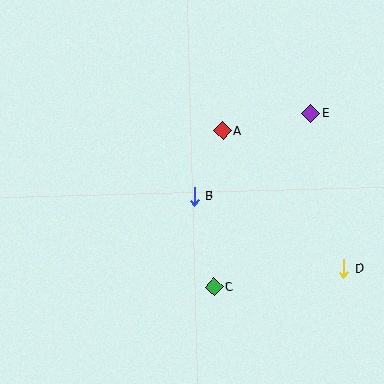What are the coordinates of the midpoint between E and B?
The midpoint between E and B is at (252, 155).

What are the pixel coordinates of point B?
Point B is at (194, 196).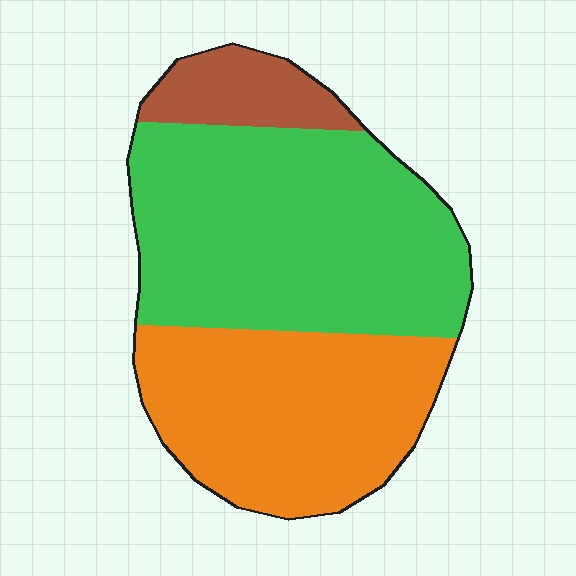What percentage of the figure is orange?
Orange takes up about three eighths (3/8) of the figure.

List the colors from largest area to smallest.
From largest to smallest: green, orange, brown.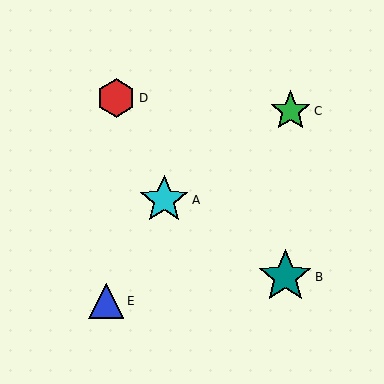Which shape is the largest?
The teal star (labeled B) is the largest.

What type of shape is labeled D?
Shape D is a red hexagon.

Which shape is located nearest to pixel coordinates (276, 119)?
The green star (labeled C) at (291, 111) is nearest to that location.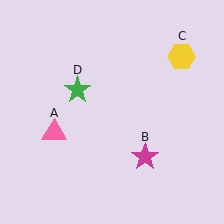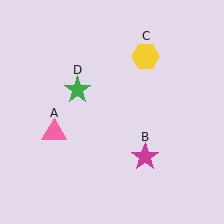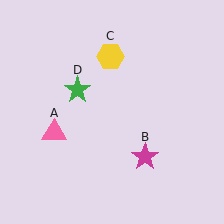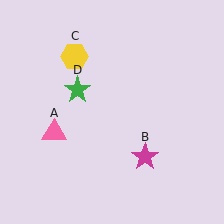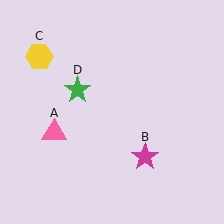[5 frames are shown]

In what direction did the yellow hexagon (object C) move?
The yellow hexagon (object C) moved left.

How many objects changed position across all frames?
1 object changed position: yellow hexagon (object C).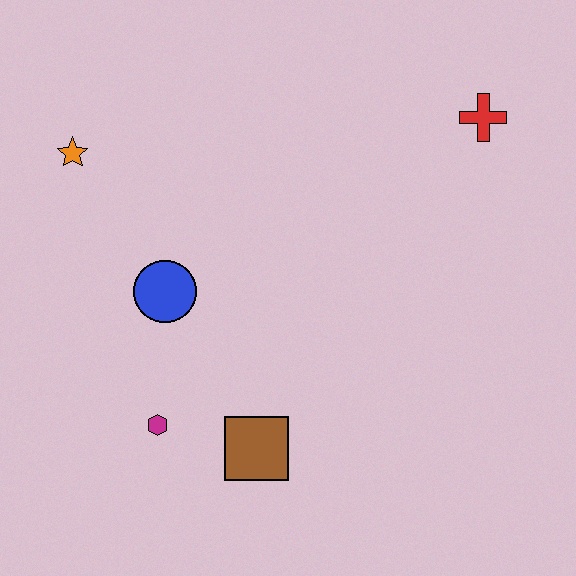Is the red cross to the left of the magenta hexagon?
No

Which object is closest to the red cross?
The blue circle is closest to the red cross.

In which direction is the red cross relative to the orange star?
The red cross is to the right of the orange star.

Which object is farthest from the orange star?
The red cross is farthest from the orange star.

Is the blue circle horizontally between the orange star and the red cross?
Yes